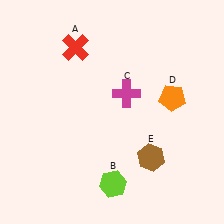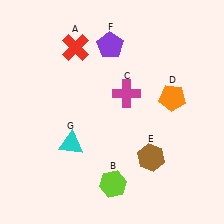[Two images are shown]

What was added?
A purple pentagon (F), a cyan triangle (G) were added in Image 2.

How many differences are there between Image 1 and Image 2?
There are 2 differences between the two images.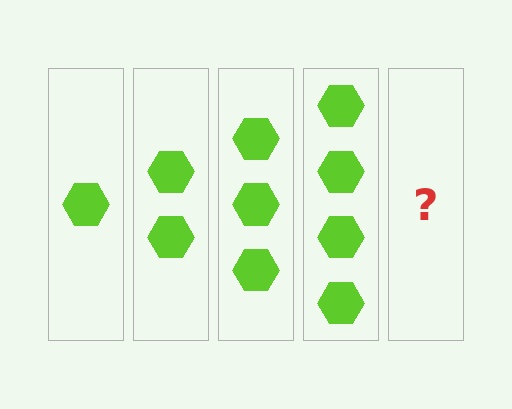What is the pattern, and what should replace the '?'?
The pattern is that each step adds one more hexagon. The '?' should be 5 hexagons.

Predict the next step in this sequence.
The next step is 5 hexagons.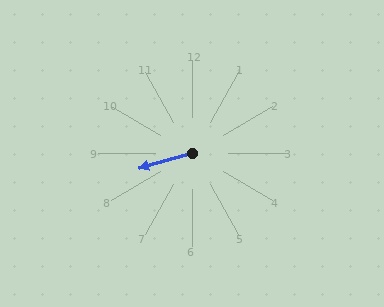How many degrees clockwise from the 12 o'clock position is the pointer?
Approximately 255 degrees.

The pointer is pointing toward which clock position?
Roughly 8 o'clock.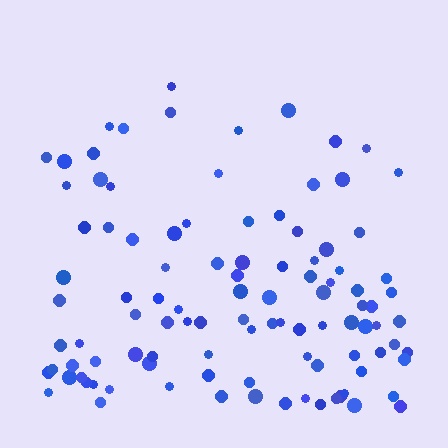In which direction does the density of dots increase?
From top to bottom, with the bottom side densest.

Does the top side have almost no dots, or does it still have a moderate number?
Still a moderate number, just noticeably fewer than the bottom.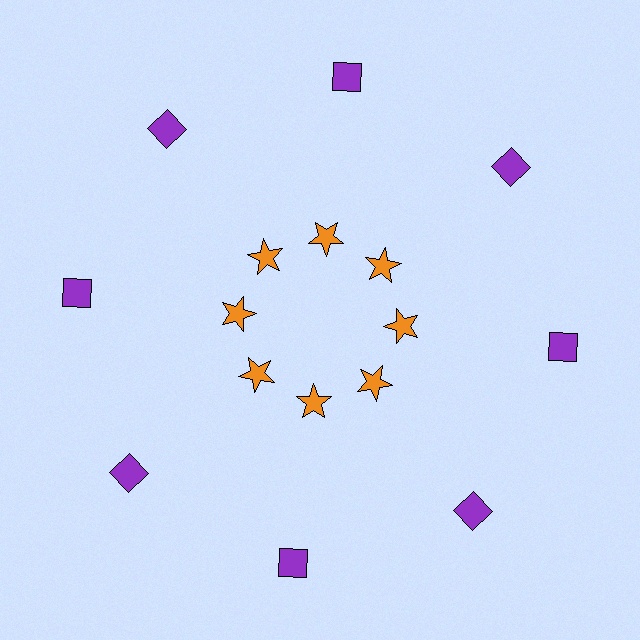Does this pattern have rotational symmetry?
Yes, this pattern has 8-fold rotational symmetry. It looks the same after rotating 45 degrees around the center.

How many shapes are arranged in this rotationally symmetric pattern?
There are 16 shapes, arranged in 8 groups of 2.